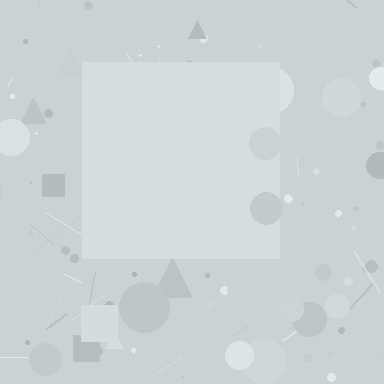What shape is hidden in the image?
A square is hidden in the image.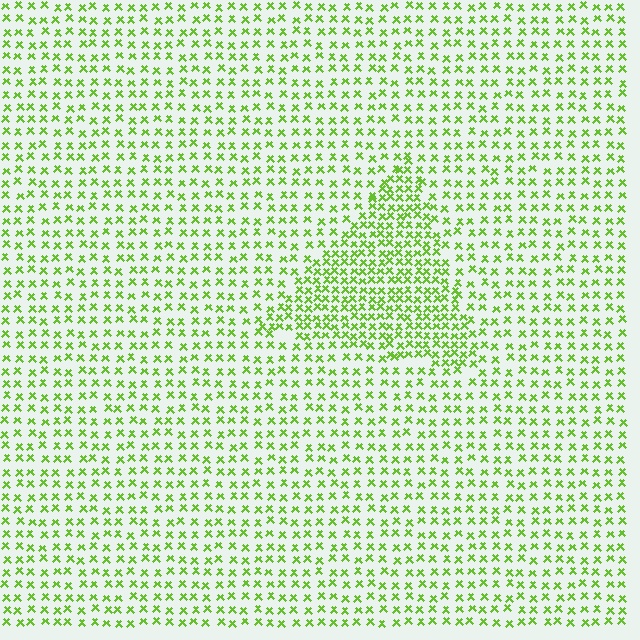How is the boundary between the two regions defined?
The boundary is defined by a change in element density (approximately 1.9x ratio). All elements are the same color, size, and shape.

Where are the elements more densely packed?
The elements are more densely packed inside the triangle boundary.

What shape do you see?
I see a triangle.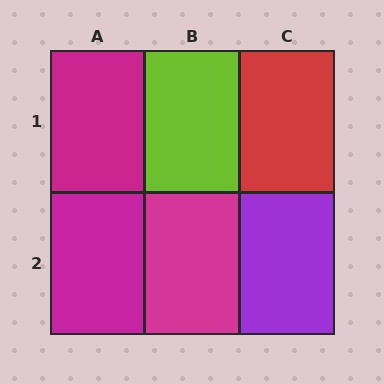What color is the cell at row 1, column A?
Magenta.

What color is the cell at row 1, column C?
Red.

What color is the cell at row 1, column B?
Lime.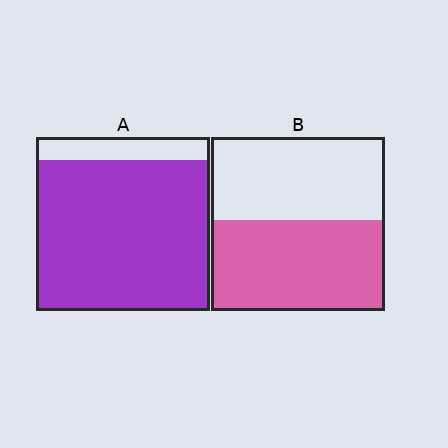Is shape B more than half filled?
Roughly half.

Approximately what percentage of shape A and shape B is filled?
A is approximately 85% and B is approximately 50%.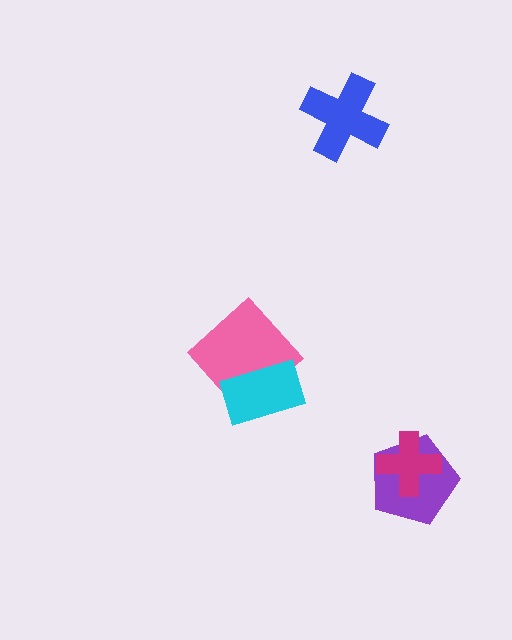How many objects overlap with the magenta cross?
1 object overlaps with the magenta cross.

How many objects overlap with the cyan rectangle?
1 object overlaps with the cyan rectangle.